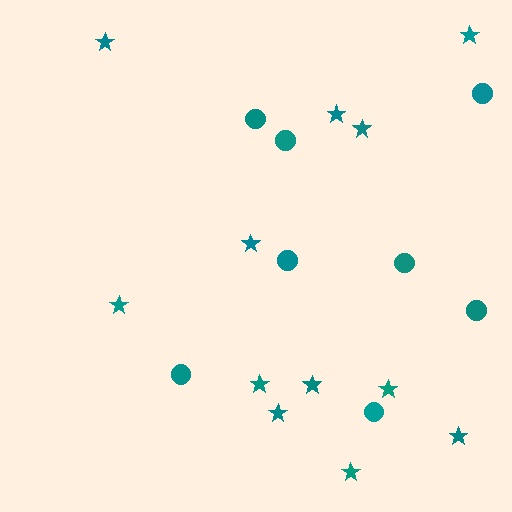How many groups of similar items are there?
There are 2 groups: one group of stars (12) and one group of circles (8).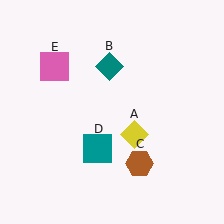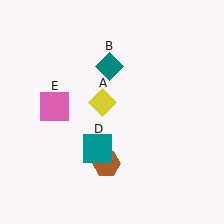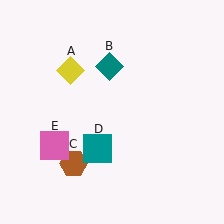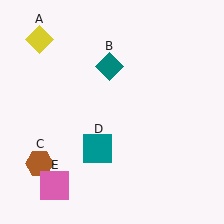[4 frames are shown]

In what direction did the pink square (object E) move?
The pink square (object E) moved down.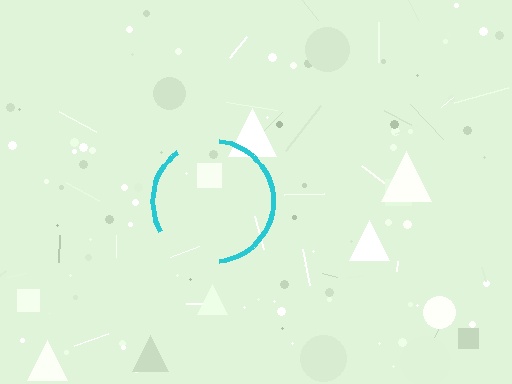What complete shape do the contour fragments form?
The contour fragments form a circle.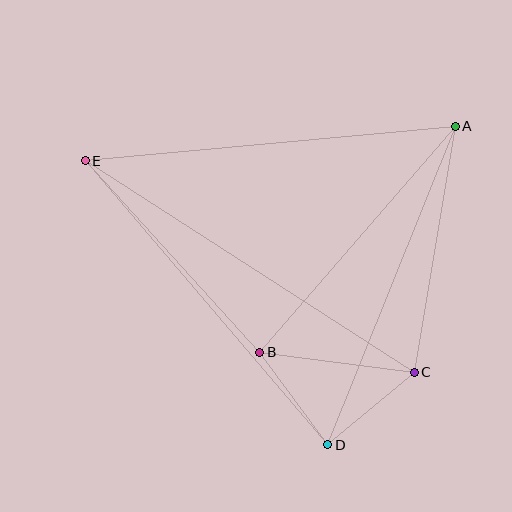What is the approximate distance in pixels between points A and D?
The distance between A and D is approximately 343 pixels.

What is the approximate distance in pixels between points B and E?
The distance between B and E is approximately 259 pixels.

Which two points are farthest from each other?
Points C and E are farthest from each other.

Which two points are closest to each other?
Points C and D are closest to each other.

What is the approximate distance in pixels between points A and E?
The distance between A and E is approximately 372 pixels.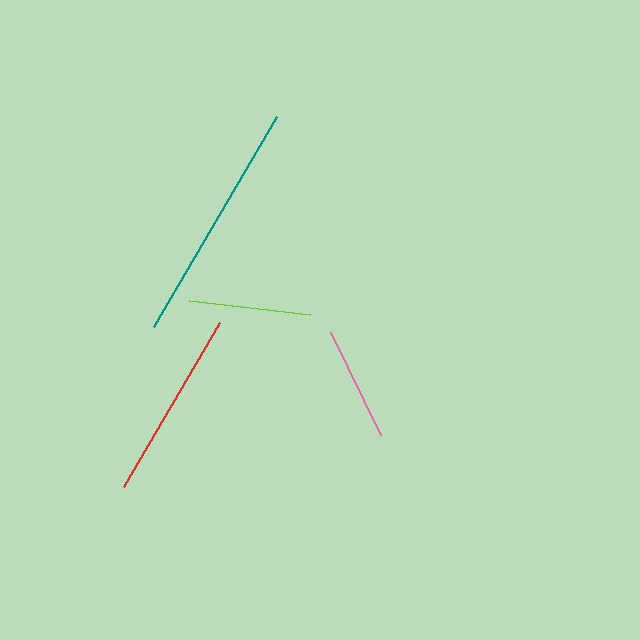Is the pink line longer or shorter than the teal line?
The teal line is longer than the pink line.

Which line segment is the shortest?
The pink line is the shortest at approximately 115 pixels.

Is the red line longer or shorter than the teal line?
The teal line is longer than the red line.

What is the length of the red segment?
The red segment is approximately 190 pixels long.